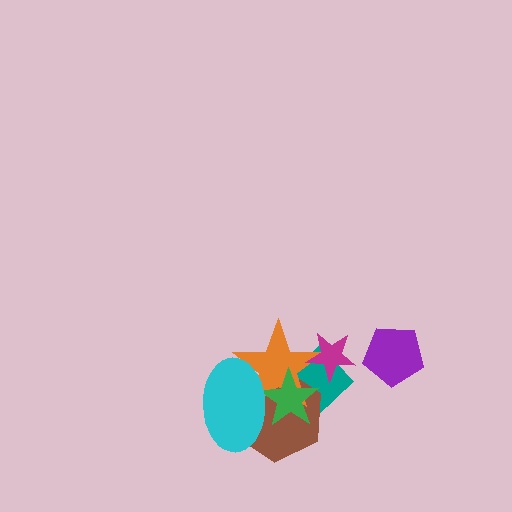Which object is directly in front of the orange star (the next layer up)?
The magenta star is directly in front of the orange star.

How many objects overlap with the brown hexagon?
4 objects overlap with the brown hexagon.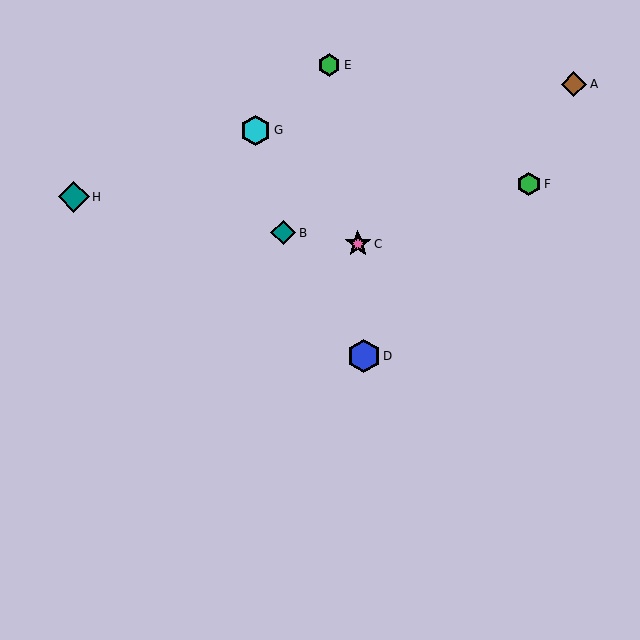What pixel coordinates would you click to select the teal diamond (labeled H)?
Click at (74, 197) to select the teal diamond H.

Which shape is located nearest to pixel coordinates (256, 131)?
The cyan hexagon (labeled G) at (256, 130) is nearest to that location.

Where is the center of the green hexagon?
The center of the green hexagon is at (329, 65).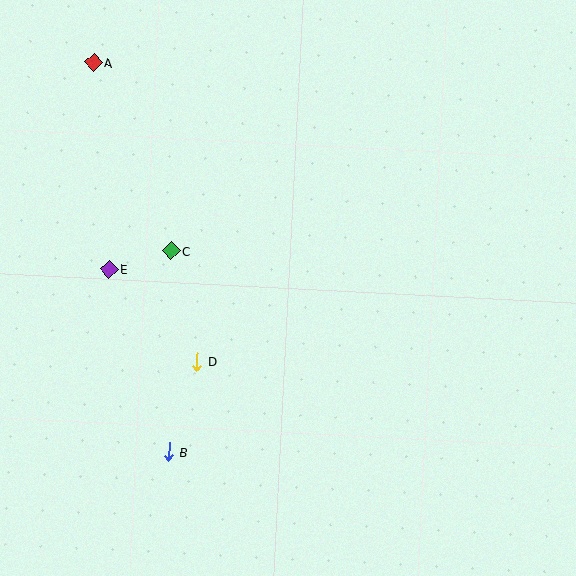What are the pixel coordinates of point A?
Point A is at (93, 63).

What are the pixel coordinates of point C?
Point C is at (171, 251).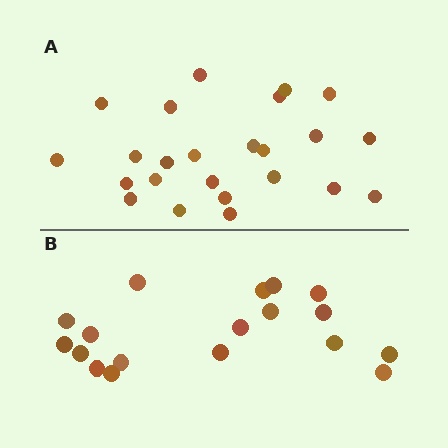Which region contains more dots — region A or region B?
Region A (the top region) has more dots.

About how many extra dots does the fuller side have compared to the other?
Region A has about 6 more dots than region B.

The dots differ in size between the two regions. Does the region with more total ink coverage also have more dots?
No. Region B has more total ink coverage because its dots are larger, but region A actually contains more individual dots. Total area can be misleading — the number of items is what matters here.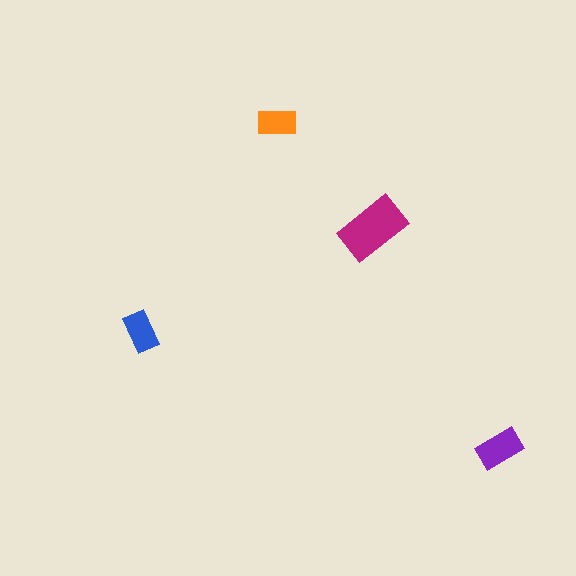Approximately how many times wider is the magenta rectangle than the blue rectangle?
About 1.5 times wider.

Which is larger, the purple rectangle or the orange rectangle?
The purple one.